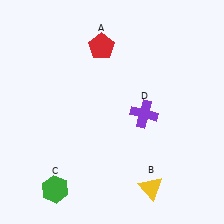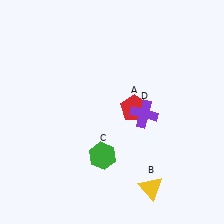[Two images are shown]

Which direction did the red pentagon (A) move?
The red pentagon (A) moved down.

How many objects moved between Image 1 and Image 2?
2 objects moved between the two images.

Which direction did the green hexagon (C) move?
The green hexagon (C) moved right.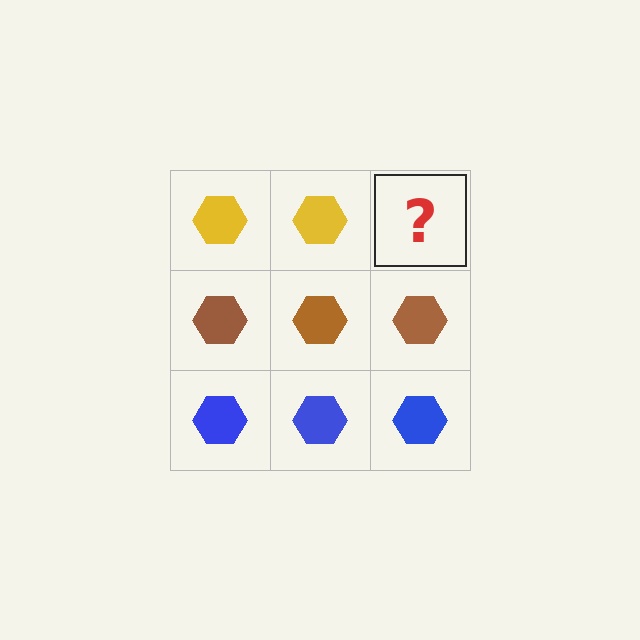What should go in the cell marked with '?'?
The missing cell should contain a yellow hexagon.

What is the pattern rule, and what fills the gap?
The rule is that each row has a consistent color. The gap should be filled with a yellow hexagon.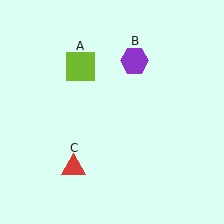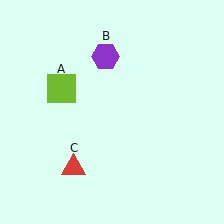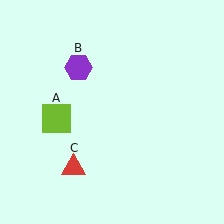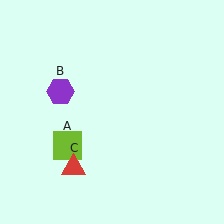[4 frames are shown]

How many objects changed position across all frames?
2 objects changed position: lime square (object A), purple hexagon (object B).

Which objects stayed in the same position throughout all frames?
Red triangle (object C) remained stationary.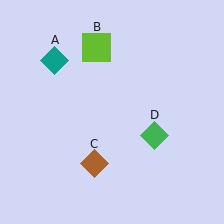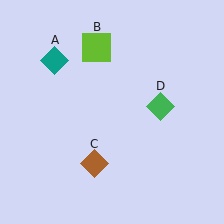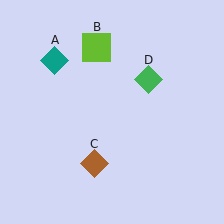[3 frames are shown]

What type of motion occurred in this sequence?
The green diamond (object D) rotated counterclockwise around the center of the scene.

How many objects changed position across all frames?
1 object changed position: green diamond (object D).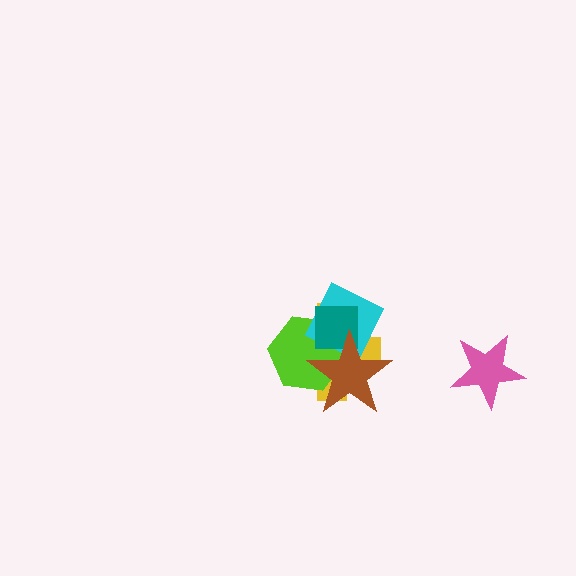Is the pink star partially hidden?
No, no other shape covers it.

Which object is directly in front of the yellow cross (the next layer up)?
The lime hexagon is directly in front of the yellow cross.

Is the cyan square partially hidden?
Yes, it is partially covered by another shape.